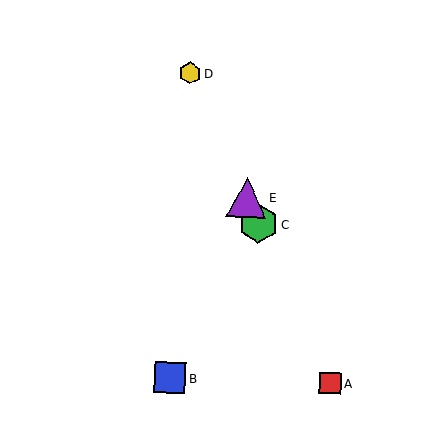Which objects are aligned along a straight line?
Objects A, C, D, E are aligned along a straight line.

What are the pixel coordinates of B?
Object B is at (170, 378).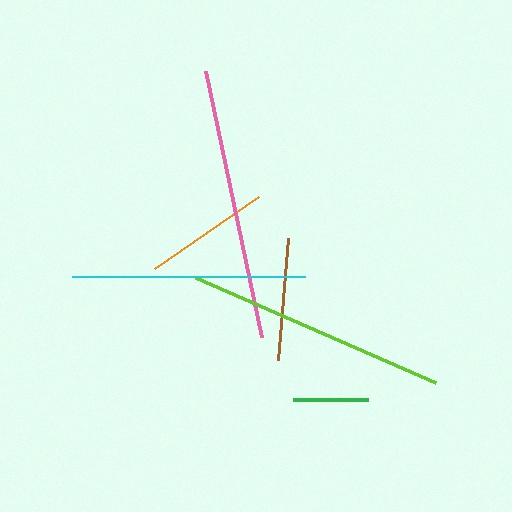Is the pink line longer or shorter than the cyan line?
The pink line is longer than the cyan line.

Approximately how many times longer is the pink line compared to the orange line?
The pink line is approximately 2.1 times the length of the orange line.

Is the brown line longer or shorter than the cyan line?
The cyan line is longer than the brown line.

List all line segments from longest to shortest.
From longest to shortest: pink, lime, cyan, orange, brown, green.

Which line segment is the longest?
The pink line is the longest at approximately 272 pixels.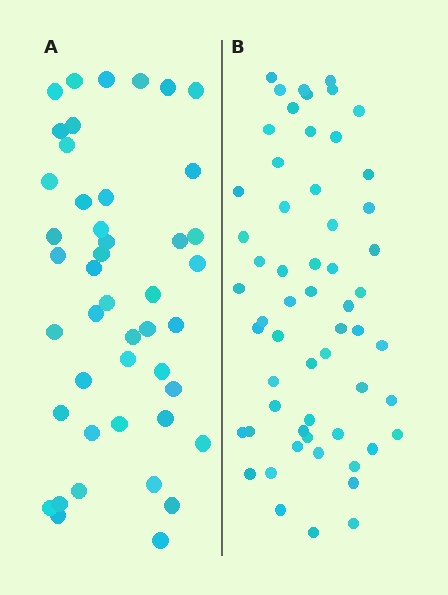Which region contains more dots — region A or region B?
Region B (the right region) has more dots.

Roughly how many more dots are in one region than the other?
Region B has approximately 15 more dots than region A.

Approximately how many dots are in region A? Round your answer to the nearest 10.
About 40 dots. (The exact count is 45, which rounds to 40.)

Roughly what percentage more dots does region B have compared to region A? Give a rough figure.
About 30% more.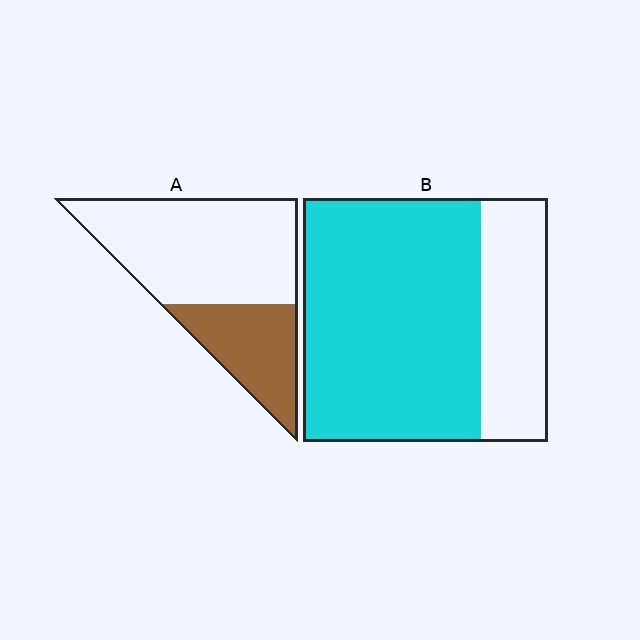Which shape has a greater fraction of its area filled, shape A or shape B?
Shape B.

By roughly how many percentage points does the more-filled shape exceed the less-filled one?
By roughly 40 percentage points (B over A).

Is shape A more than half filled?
No.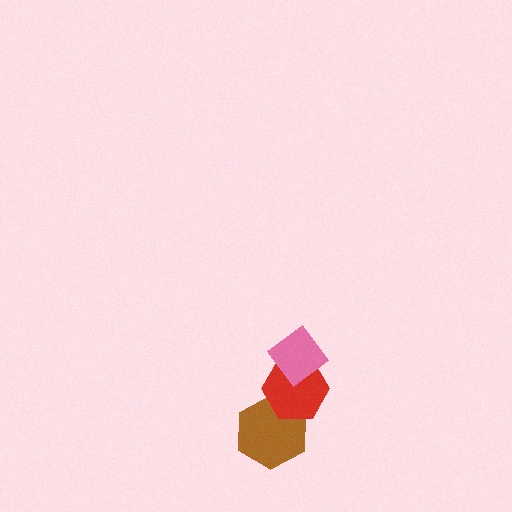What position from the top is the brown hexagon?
The brown hexagon is 3rd from the top.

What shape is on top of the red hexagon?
The pink diamond is on top of the red hexagon.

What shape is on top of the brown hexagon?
The red hexagon is on top of the brown hexagon.